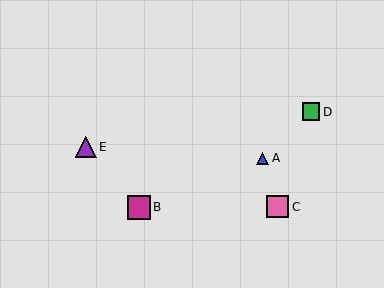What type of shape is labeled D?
Shape D is a green square.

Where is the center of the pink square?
The center of the pink square is at (278, 207).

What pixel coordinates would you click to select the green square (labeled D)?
Click at (311, 112) to select the green square D.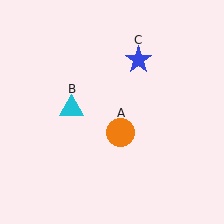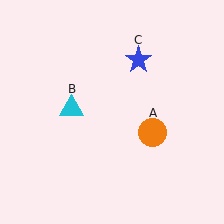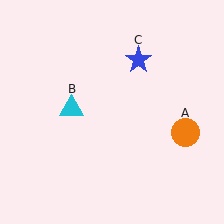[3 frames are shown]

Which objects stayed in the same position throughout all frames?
Cyan triangle (object B) and blue star (object C) remained stationary.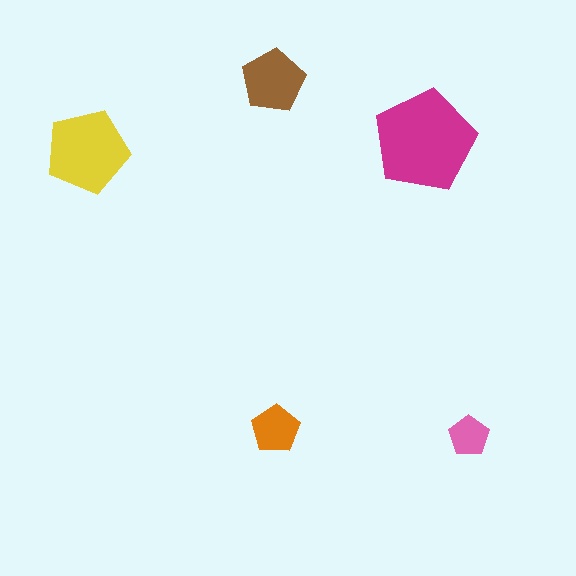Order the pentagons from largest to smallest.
the magenta one, the yellow one, the brown one, the orange one, the pink one.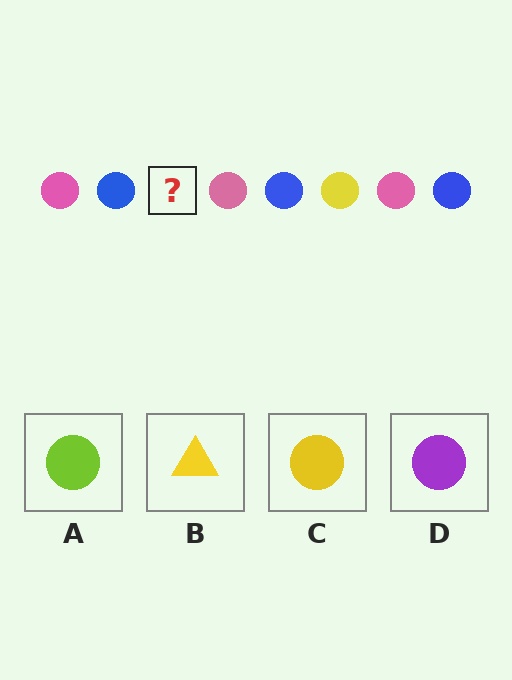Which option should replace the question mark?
Option C.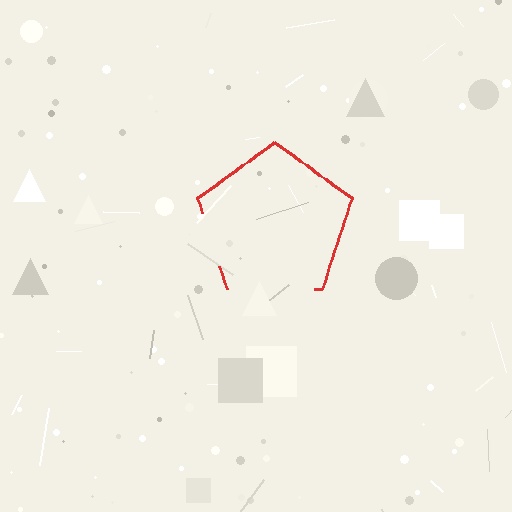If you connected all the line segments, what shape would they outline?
They would outline a pentagon.